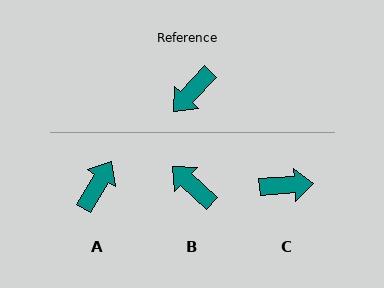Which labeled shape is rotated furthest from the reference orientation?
A, about 167 degrees away.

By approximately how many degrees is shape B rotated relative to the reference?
Approximately 89 degrees clockwise.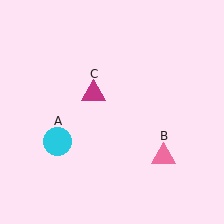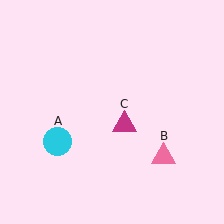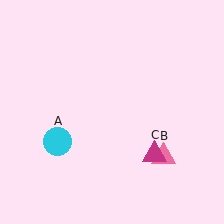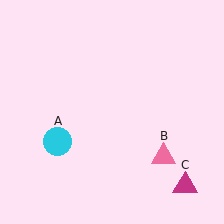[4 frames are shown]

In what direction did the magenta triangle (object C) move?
The magenta triangle (object C) moved down and to the right.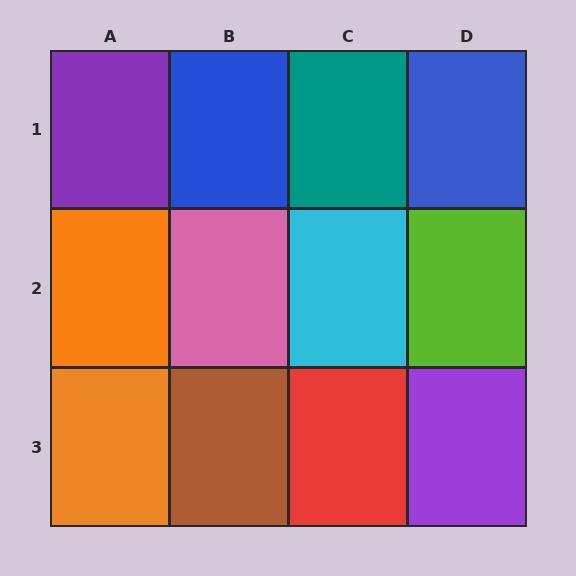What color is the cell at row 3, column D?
Purple.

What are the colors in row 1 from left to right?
Purple, blue, teal, blue.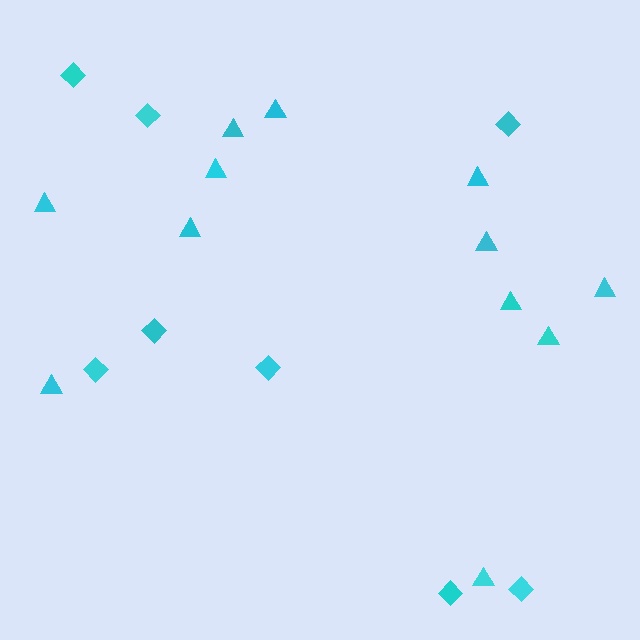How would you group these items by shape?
There are 2 groups: one group of triangles (12) and one group of diamonds (8).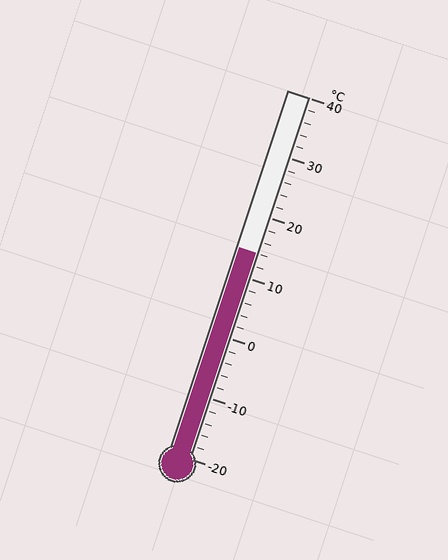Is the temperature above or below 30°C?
The temperature is below 30°C.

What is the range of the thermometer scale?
The thermometer scale ranges from -20°C to 40°C.